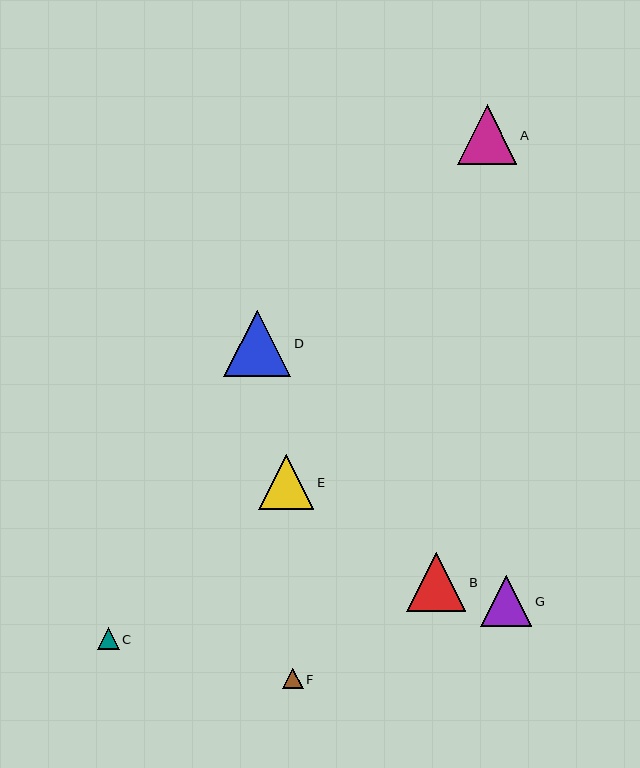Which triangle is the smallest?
Triangle F is the smallest with a size of approximately 21 pixels.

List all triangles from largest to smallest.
From largest to smallest: D, A, B, E, G, C, F.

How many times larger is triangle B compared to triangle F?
Triangle B is approximately 2.8 times the size of triangle F.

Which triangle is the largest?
Triangle D is the largest with a size of approximately 67 pixels.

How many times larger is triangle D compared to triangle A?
Triangle D is approximately 1.1 times the size of triangle A.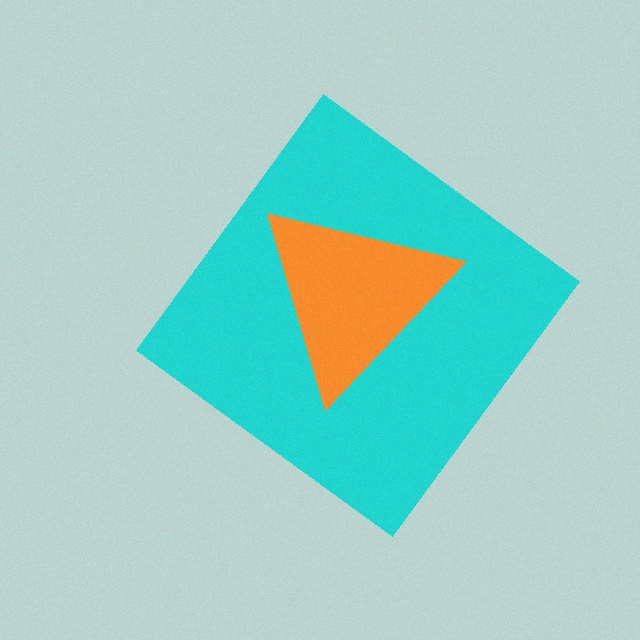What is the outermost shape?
The cyan diamond.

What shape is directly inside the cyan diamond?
The orange triangle.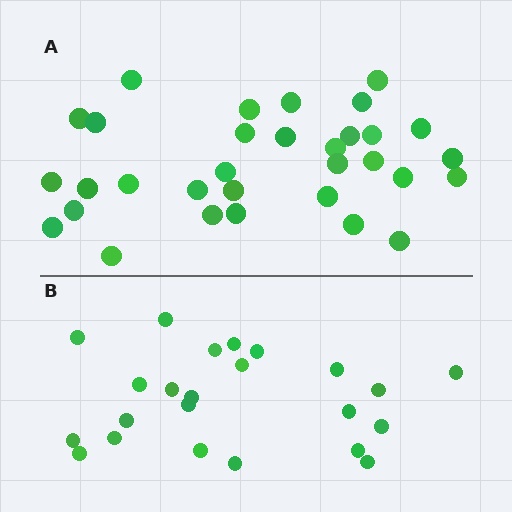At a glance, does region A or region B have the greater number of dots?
Region A (the top region) has more dots.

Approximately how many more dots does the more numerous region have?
Region A has roughly 8 or so more dots than region B.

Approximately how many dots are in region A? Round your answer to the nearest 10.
About 30 dots. (The exact count is 32, which rounds to 30.)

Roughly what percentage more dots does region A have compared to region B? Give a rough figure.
About 40% more.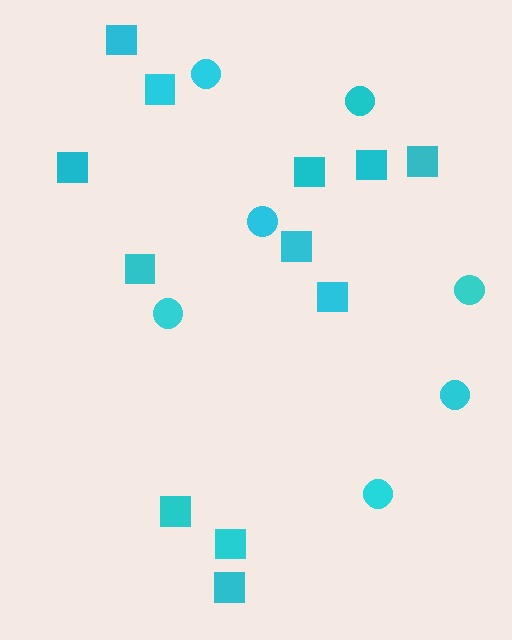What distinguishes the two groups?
There are 2 groups: one group of circles (7) and one group of squares (12).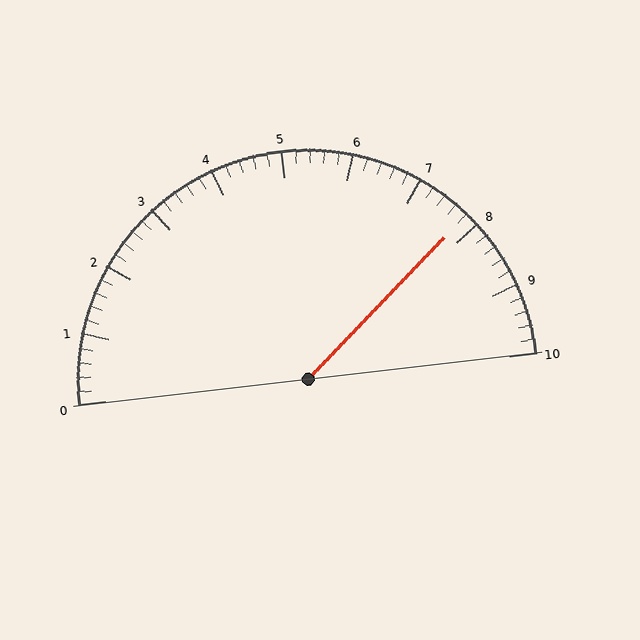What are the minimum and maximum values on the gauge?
The gauge ranges from 0 to 10.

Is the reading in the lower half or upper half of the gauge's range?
The reading is in the upper half of the range (0 to 10).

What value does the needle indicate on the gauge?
The needle indicates approximately 7.8.